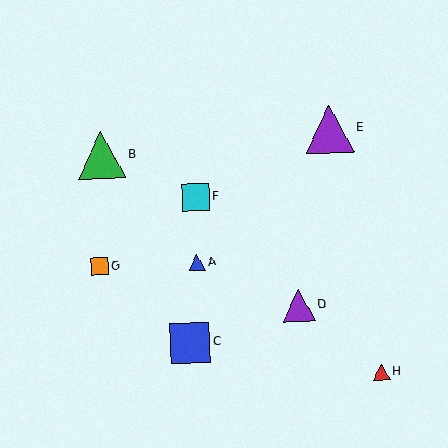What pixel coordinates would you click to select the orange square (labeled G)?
Click at (99, 266) to select the orange square G.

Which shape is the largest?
The purple triangle (labeled E) is the largest.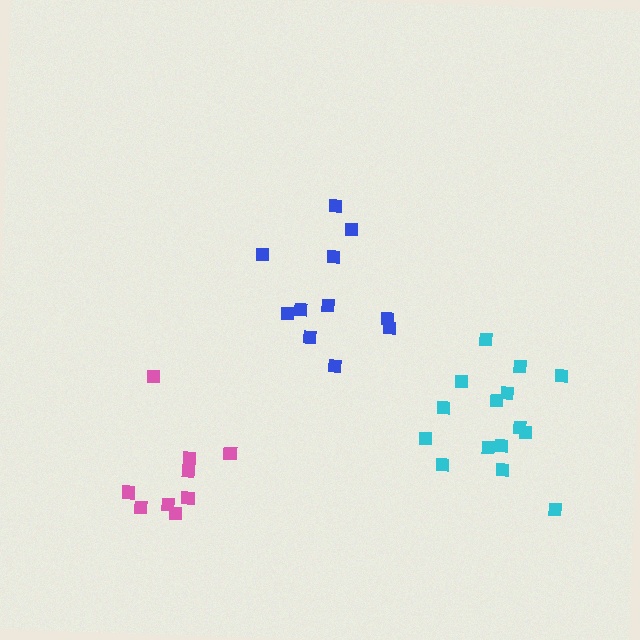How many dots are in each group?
Group 1: 9 dots, Group 2: 11 dots, Group 3: 15 dots (35 total).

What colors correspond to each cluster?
The clusters are colored: pink, blue, cyan.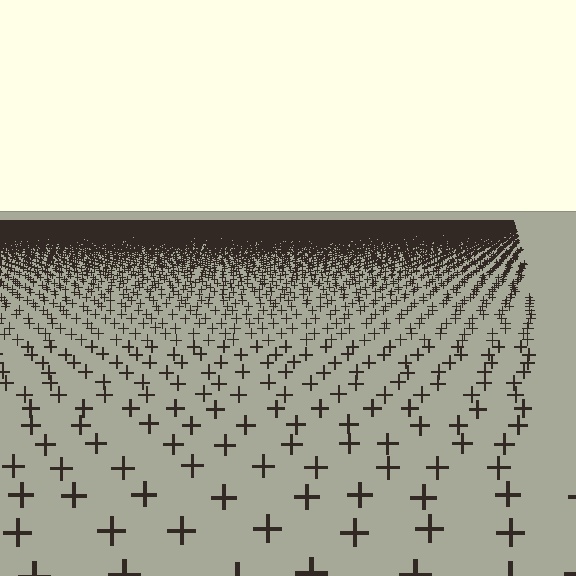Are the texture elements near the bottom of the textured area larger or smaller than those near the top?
Larger. Near the bottom, elements are closer to the viewer and appear at a bigger on-screen size.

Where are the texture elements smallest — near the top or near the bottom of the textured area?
Near the top.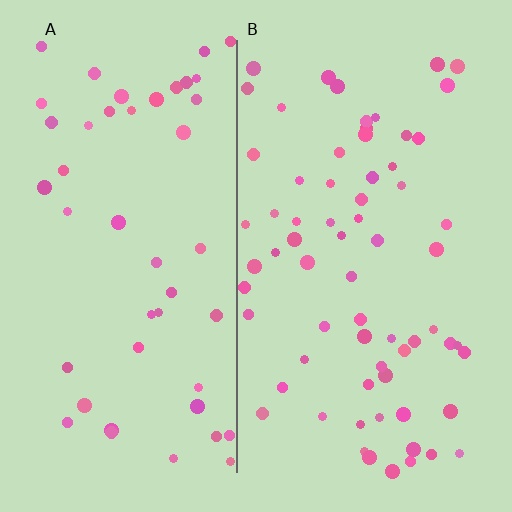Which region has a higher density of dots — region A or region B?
B (the right).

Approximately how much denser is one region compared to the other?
Approximately 1.5× — region B over region A.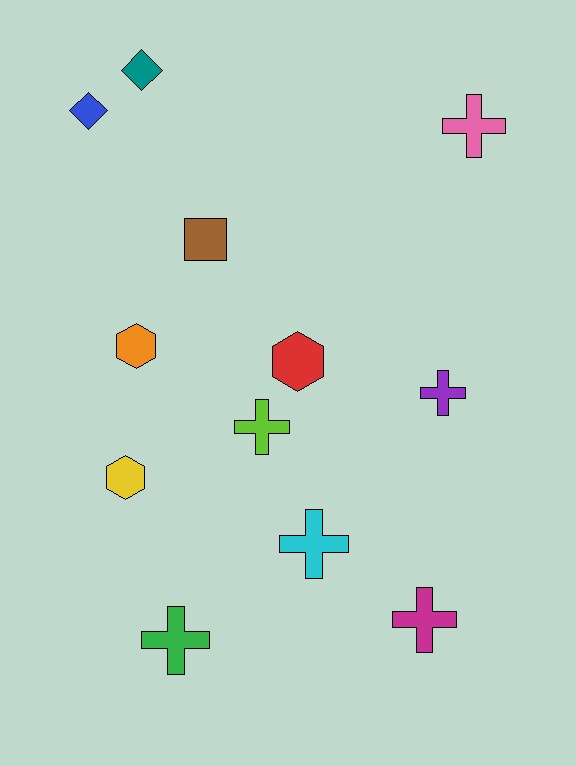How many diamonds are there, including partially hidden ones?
There are 2 diamonds.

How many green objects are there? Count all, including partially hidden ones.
There is 1 green object.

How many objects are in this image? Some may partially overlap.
There are 12 objects.